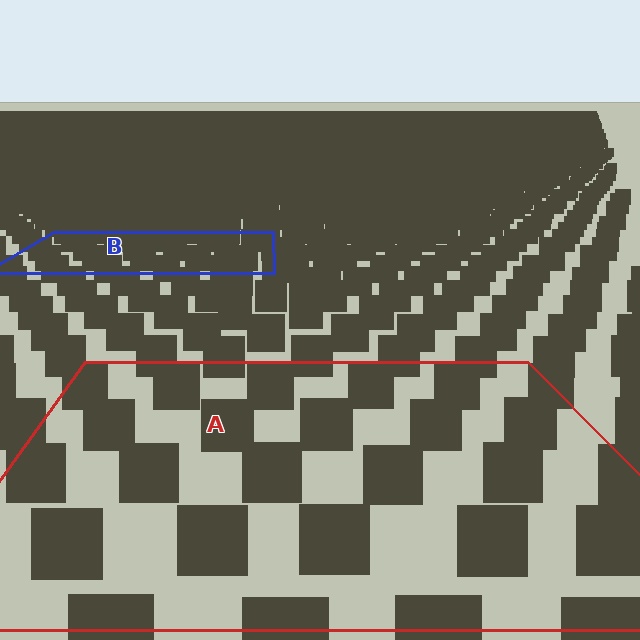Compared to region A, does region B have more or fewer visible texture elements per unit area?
Region B has more texture elements per unit area — they are packed more densely because it is farther away.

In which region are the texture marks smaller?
The texture marks are smaller in region B, because it is farther away.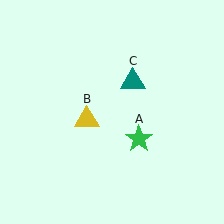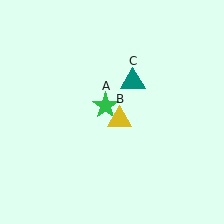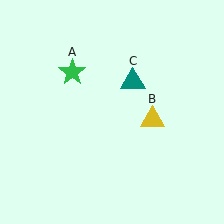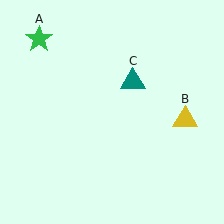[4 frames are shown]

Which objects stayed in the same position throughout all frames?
Teal triangle (object C) remained stationary.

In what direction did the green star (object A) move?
The green star (object A) moved up and to the left.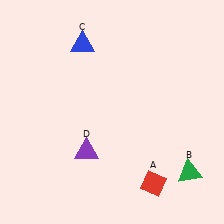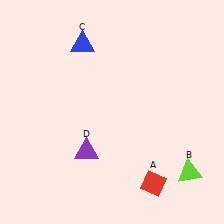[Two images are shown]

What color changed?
The triangle (B) changed from green in Image 1 to lime in Image 2.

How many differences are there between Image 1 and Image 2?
There is 1 difference between the two images.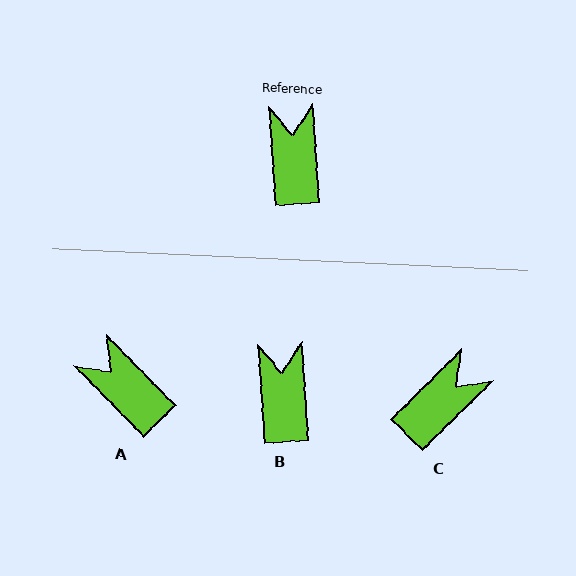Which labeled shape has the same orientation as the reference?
B.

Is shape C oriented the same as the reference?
No, it is off by about 49 degrees.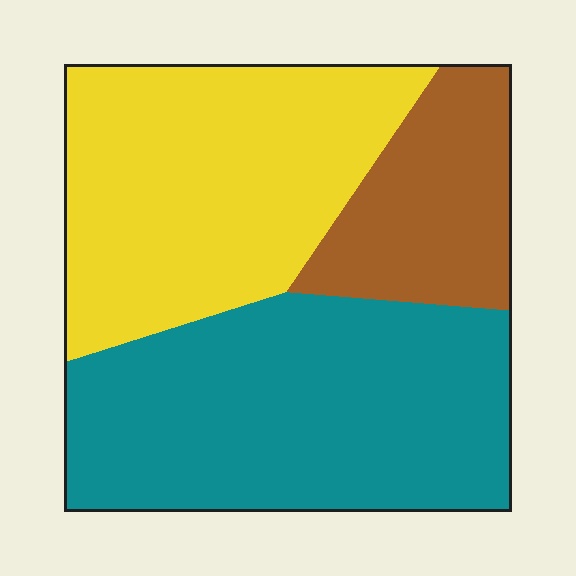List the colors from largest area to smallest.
From largest to smallest: teal, yellow, brown.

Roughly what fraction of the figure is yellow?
Yellow takes up about three eighths (3/8) of the figure.